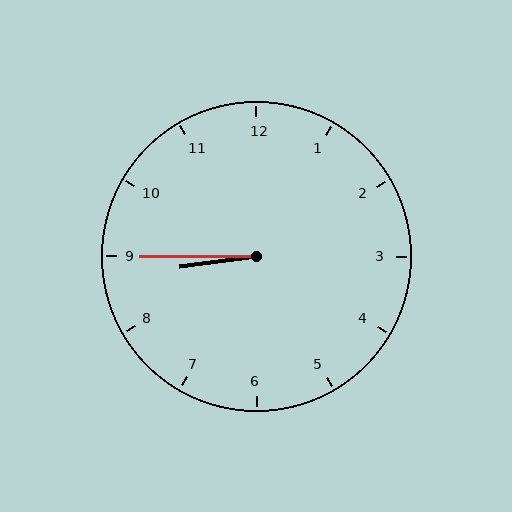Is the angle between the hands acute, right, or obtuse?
It is acute.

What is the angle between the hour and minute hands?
Approximately 8 degrees.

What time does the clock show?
8:45.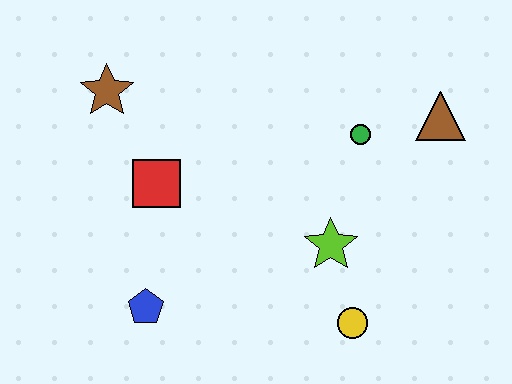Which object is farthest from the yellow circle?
The brown star is farthest from the yellow circle.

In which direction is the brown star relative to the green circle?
The brown star is to the left of the green circle.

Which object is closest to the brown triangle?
The green circle is closest to the brown triangle.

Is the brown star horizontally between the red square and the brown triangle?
No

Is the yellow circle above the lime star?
No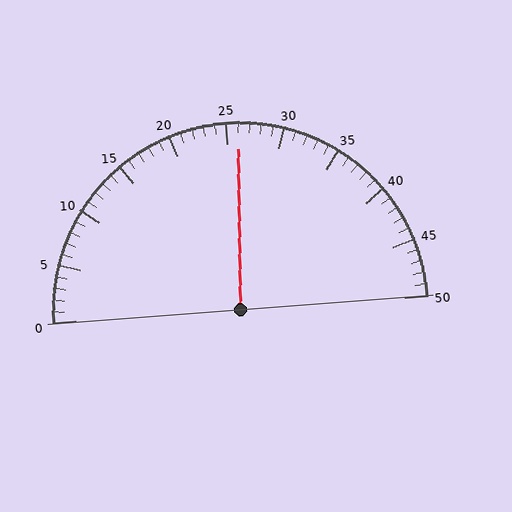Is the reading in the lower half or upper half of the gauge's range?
The reading is in the upper half of the range (0 to 50).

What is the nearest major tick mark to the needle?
The nearest major tick mark is 25.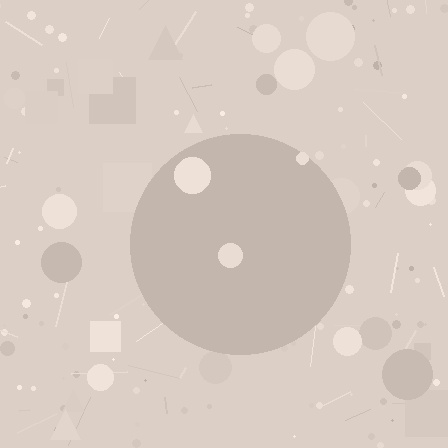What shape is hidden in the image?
A circle is hidden in the image.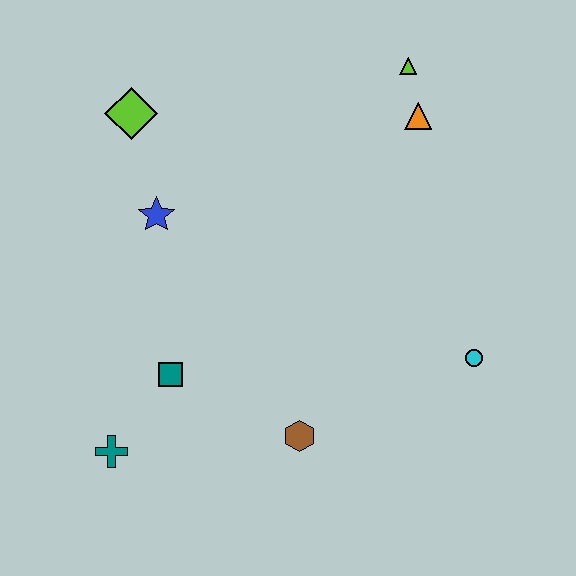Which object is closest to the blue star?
The lime diamond is closest to the blue star.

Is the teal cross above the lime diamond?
No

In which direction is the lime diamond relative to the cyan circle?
The lime diamond is to the left of the cyan circle.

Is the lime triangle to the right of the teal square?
Yes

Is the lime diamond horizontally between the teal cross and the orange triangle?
Yes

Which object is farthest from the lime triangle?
The teal cross is farthest from the lime triangle.